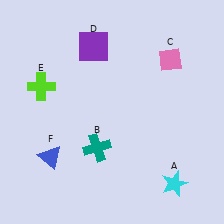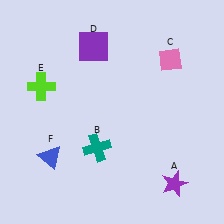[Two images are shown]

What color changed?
The star (A) changed from cyan in Image 1 to purple in Image 2.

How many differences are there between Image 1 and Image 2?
There is 1 difference between the two images.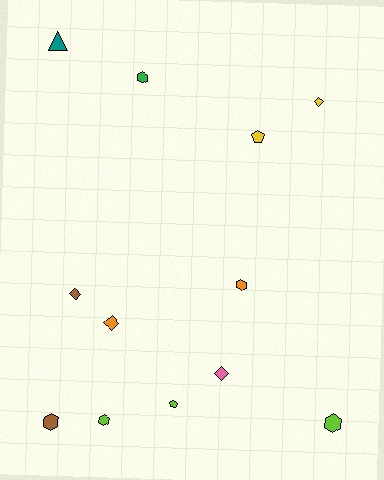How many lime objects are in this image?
There are 3 lime objects.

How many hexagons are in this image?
There are 5 hexagons.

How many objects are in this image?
There are 12 objects.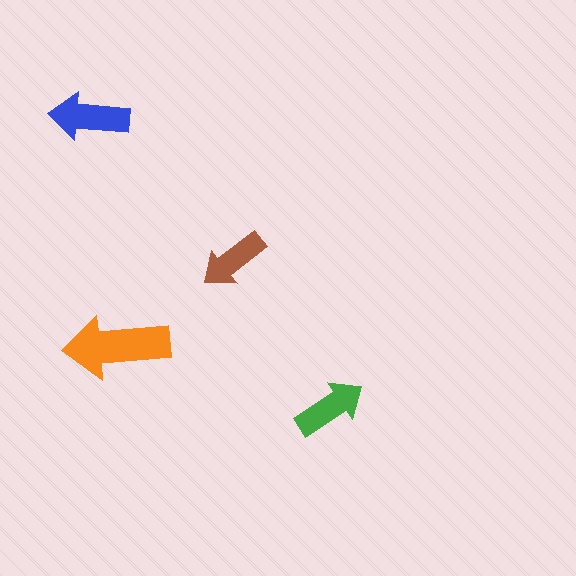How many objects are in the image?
There are 4 objects in the image.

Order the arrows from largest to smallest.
the orange one, the blue one, the green one, the brown one.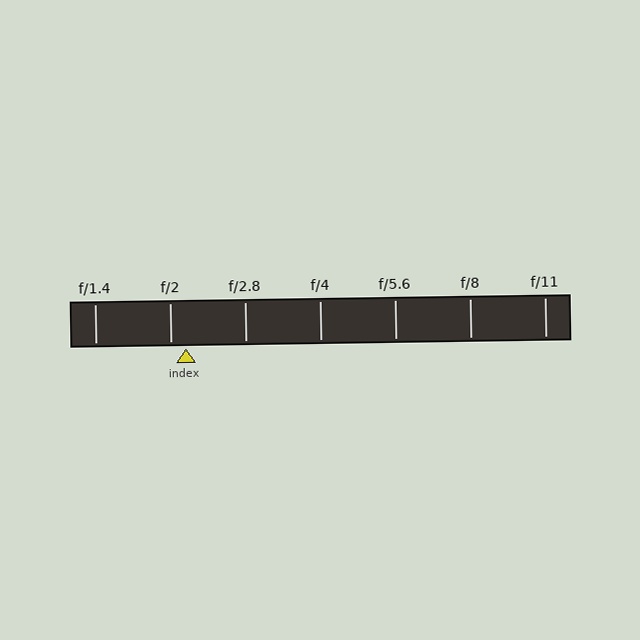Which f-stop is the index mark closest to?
The index mark is closest to f/2.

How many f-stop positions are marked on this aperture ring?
There are 7 f-stop positions marked.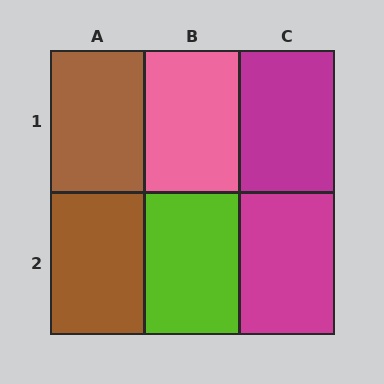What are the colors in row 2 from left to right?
Brown, lime, magenta.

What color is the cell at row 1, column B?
Pink.